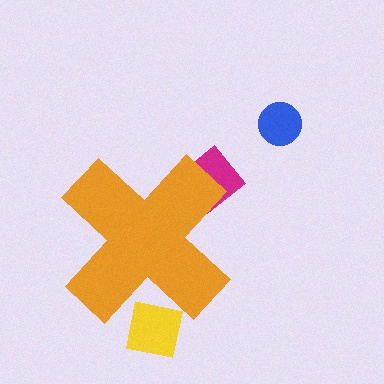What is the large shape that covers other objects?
An orange cross.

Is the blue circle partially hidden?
No, the blue circle is fully visible.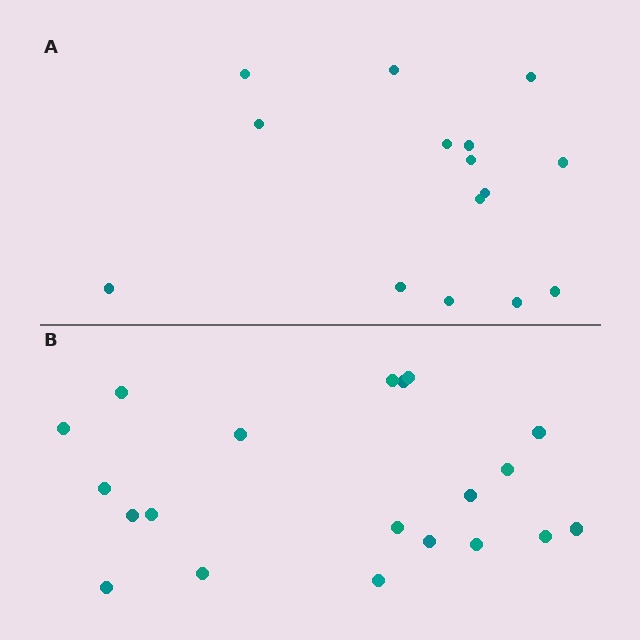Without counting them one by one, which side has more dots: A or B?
Region B (the bottom region) has more dots.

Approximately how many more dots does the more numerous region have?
Region B has about 5 more dots than region A.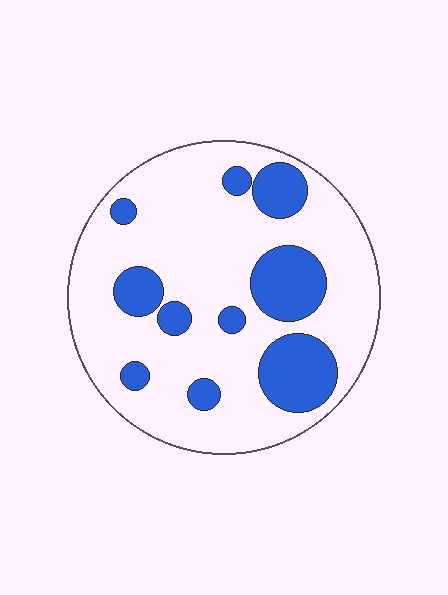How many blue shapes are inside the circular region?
10.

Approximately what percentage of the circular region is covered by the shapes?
Approximately 25%.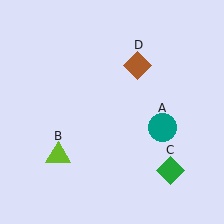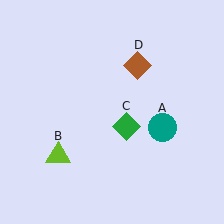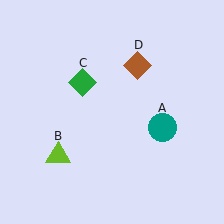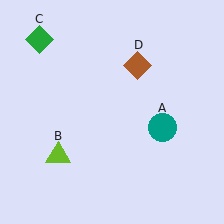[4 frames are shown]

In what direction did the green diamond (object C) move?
The green diamond (object C) moved up and to the left.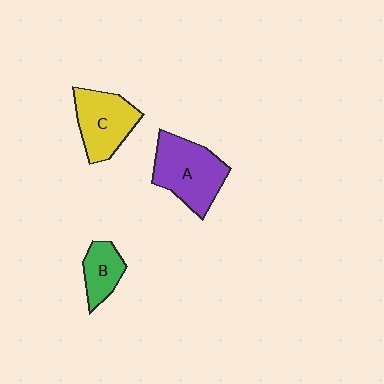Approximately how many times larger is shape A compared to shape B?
Approximately 2.0 times.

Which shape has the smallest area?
Shape B (green).